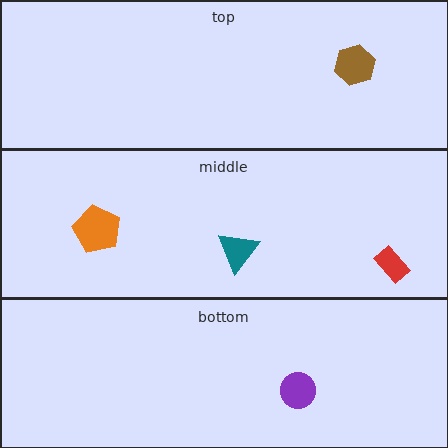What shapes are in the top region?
The brown hexagon.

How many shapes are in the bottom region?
1.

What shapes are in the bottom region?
The purple circle.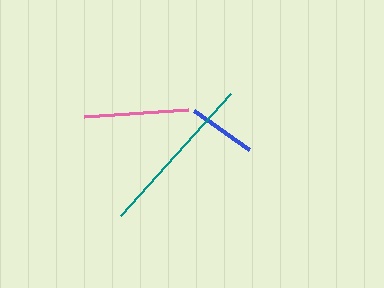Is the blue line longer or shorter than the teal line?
The teal line is longer than the blue line.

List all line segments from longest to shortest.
From longest to shortest: teal, pink, blue.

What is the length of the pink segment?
The pink segment is approximately 104 pixels long.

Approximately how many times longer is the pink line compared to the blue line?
The pink line is approximately 1.6 times the length of the blue line.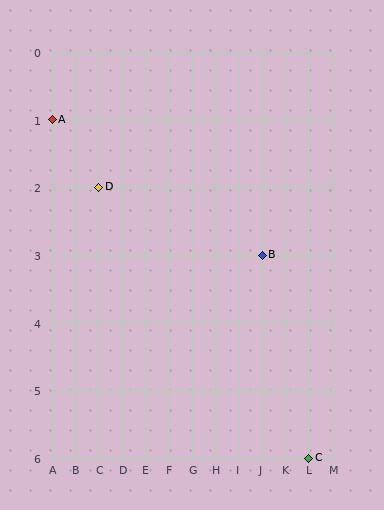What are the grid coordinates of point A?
Point A is at grid coordinates (A, 1).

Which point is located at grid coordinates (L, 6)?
Point C is at (L, 6).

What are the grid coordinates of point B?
Point B is at grid coordinates (J, 3).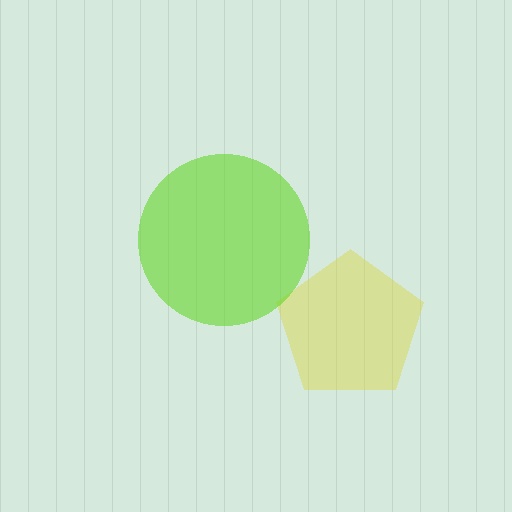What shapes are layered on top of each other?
The layered shapes are: a yellow pentagon, a lime circle.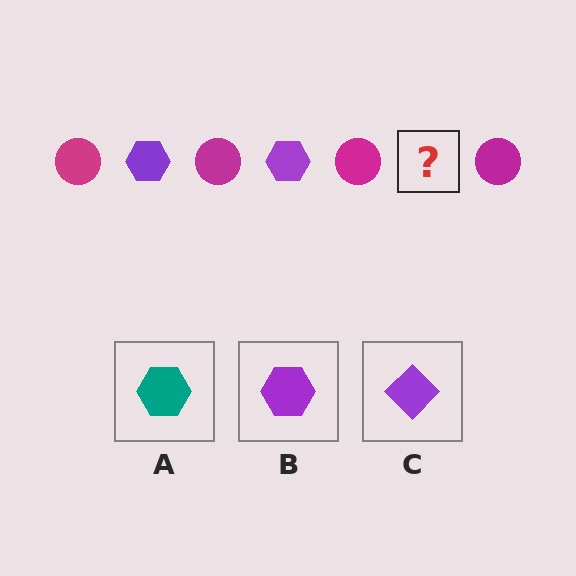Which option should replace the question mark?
Option B.